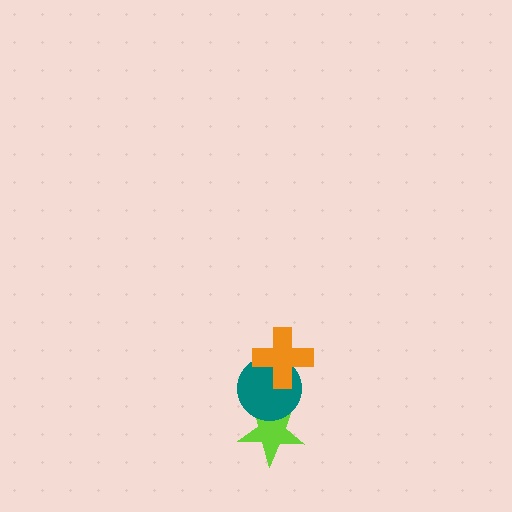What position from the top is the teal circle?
The teal circle is 2nd from the top.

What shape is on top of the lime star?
The teal circle is on top of the lime star.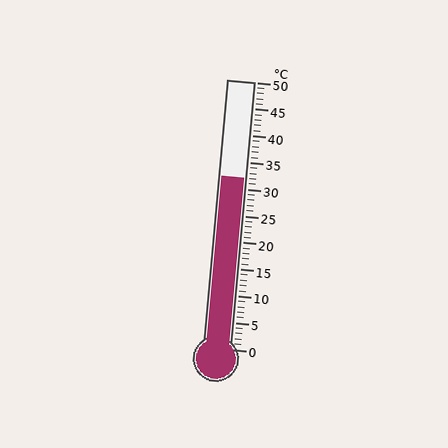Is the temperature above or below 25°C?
The temperature is above 25°C.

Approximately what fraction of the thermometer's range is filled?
The thermometer is filled to approximately 65% of its range.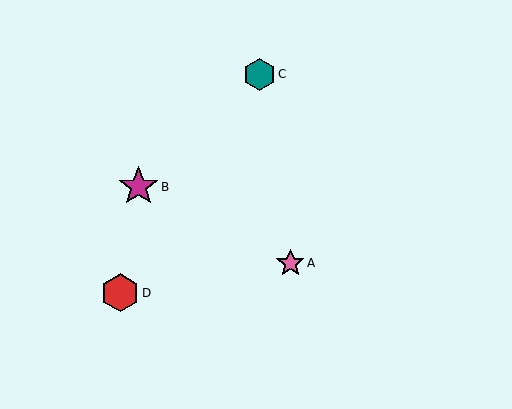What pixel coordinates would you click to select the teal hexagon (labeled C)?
Click at (259, 74) to select the teal hexagon C.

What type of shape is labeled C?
Shape C is a teal hexagon.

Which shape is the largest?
The magenta star (labeled B) is the largest.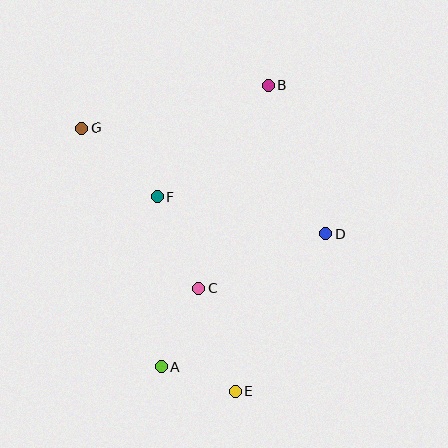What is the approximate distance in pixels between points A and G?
The distance between A and G is approximately 252 pixels.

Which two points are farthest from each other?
Points B and E are farthest from each other.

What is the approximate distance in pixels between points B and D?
The distance between B and D is approximately 159 pixels.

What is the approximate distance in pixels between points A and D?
The distance between A and D is approximately 212 pixels.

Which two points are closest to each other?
Points A and E are closest to each other.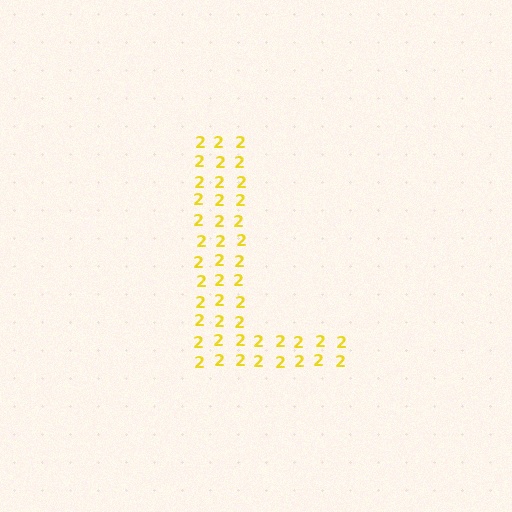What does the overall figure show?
The overall figure shows the letter L.